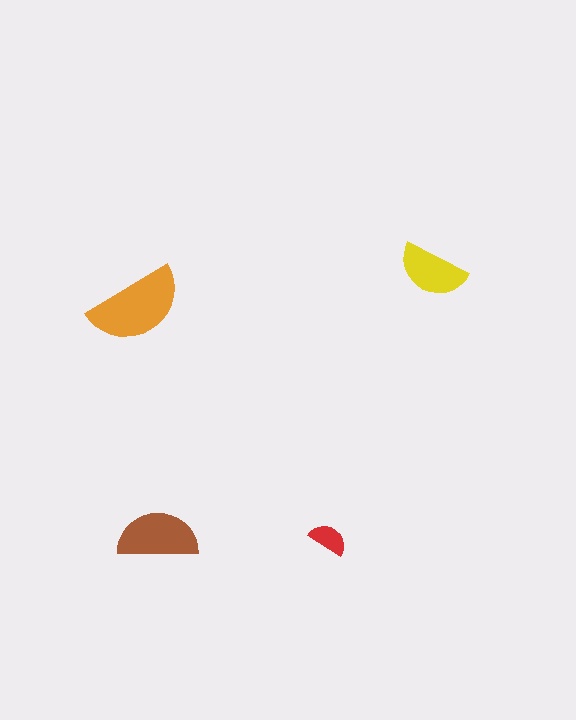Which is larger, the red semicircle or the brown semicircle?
The brown one.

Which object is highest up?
The yellow semicircle is topmost.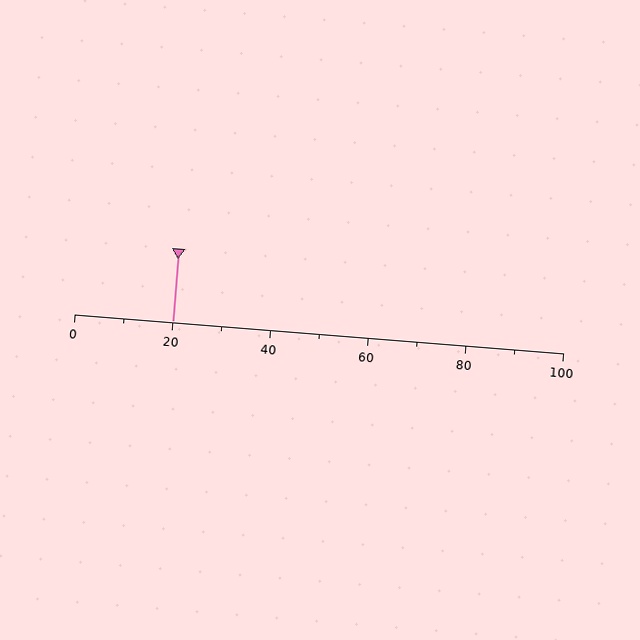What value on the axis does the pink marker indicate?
The marker indicates approximately 20.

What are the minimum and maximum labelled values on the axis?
The axis runs from 0 to 100.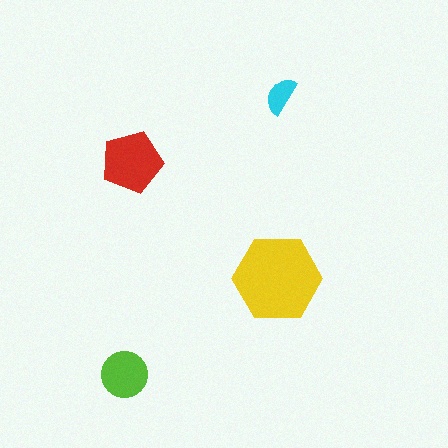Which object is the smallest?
The cyan semicircle.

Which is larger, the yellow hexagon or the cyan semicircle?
The yellow hexagon.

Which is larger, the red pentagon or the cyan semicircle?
The red pentagon.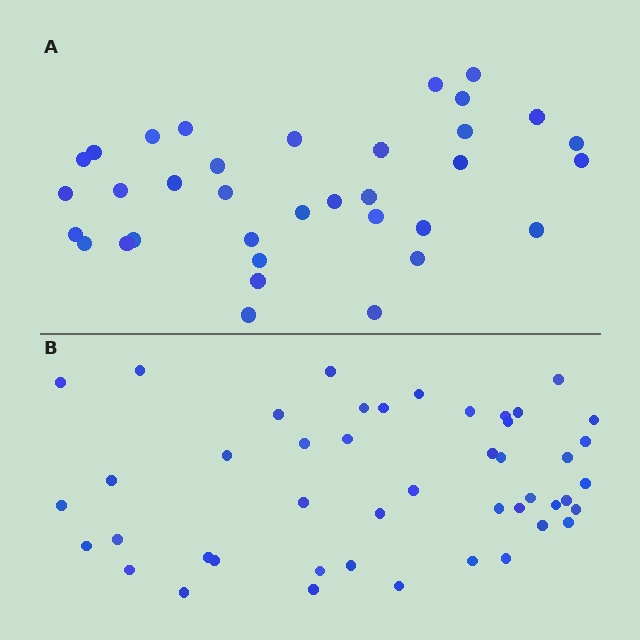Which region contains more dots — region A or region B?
Region B (the bottom region) has more dots.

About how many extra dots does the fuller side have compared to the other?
Region B has roughly 12 or so more dots than region A.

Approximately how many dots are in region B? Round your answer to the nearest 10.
About 50 dots. (The exact count is 46, which rounds to 50.)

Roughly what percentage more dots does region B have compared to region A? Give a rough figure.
About 30% more.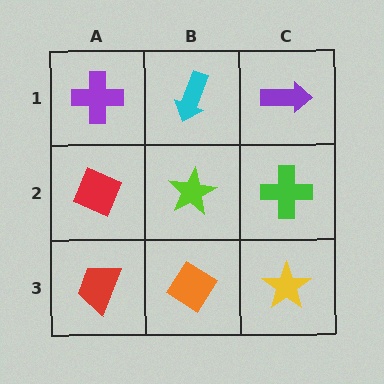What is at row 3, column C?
A yellow star.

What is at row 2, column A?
A red diamond.